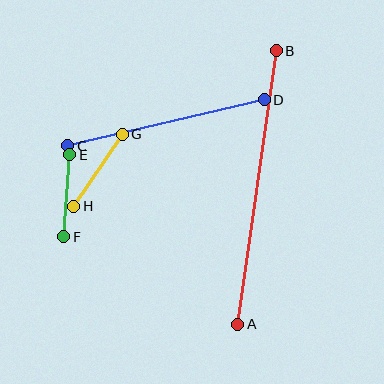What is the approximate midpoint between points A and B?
The midpoint is at approximately (257, 188) pixels.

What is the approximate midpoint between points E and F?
The midpoint is at approximately (67, 196) pixels.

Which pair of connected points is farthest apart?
Points A and B are farthest apart.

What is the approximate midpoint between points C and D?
The midpoint is at approximately (166, 123) pixels.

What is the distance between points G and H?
The distance is approximately 87 pixels.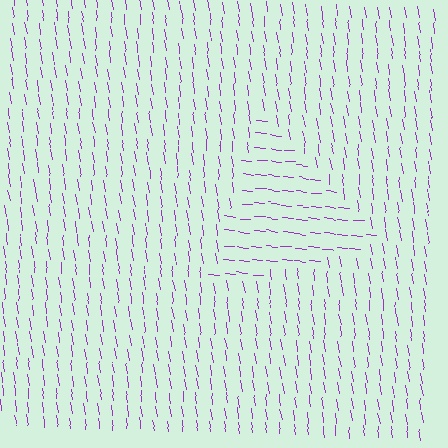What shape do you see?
I see a triangle.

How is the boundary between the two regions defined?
The boundary is defined purely by a change in line orientation (approximately 76 degrees difference). All lines are the same color and thickness.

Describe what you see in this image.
The image is filled with small purple line segments. A triangle region in the image has lines oriented differently from the surrounding lines, creating a visible texture boundary.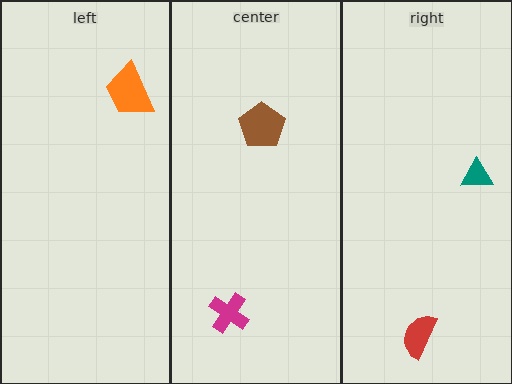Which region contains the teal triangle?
The right region.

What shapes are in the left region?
The orange trapezoid.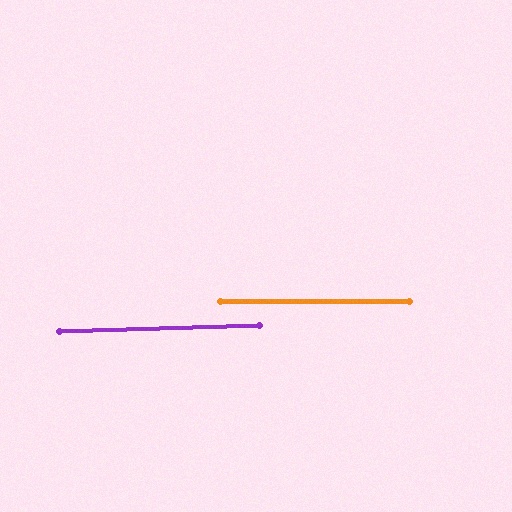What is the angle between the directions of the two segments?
Approximately 2 degrees.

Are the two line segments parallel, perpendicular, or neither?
Parallel — their directions differ by only 1.9°.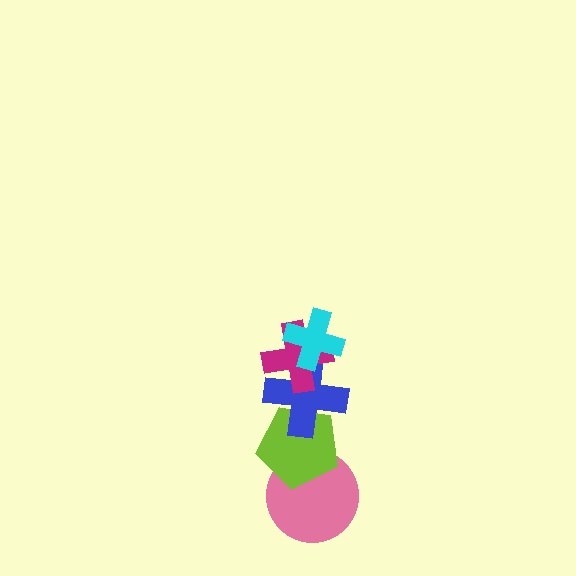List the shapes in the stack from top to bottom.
From top to bottom: the cyan cross, the magenta cross, the blue cross, the lime pentagon, the pink circle.